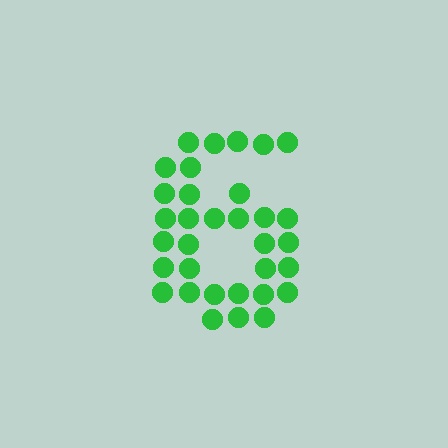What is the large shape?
The large shape is the digit 6.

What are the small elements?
The small elements are circles.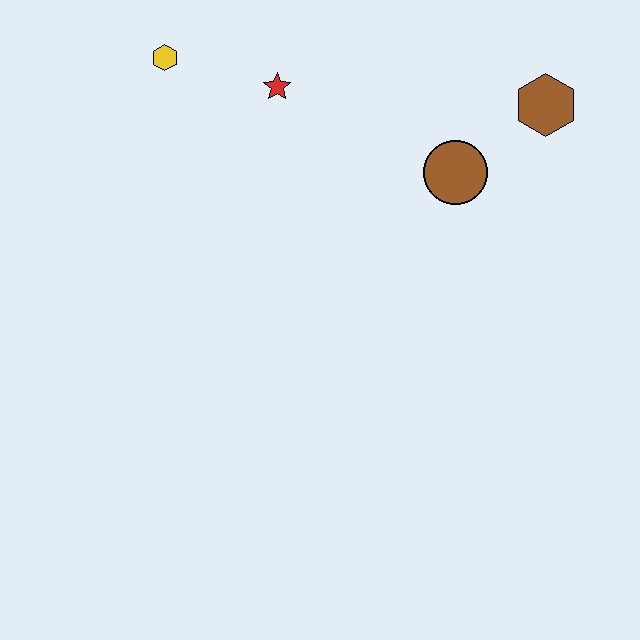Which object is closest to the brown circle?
The brown hexagon is closest to the brown circle.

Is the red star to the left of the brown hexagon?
Yes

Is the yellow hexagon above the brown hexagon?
Yes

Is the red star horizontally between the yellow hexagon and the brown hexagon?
Yes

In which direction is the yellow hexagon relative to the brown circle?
The yellow hexagon is to the left of the brown circle.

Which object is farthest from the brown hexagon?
The yellow hexagon is farthest from the brown hexagon.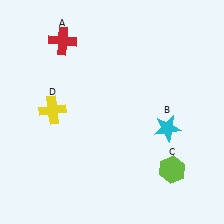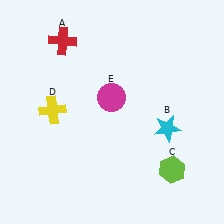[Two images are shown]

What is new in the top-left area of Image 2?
A magenta circle (E) was added in the top-left area of Image 2.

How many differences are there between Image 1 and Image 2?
There is 1 difference between the two images.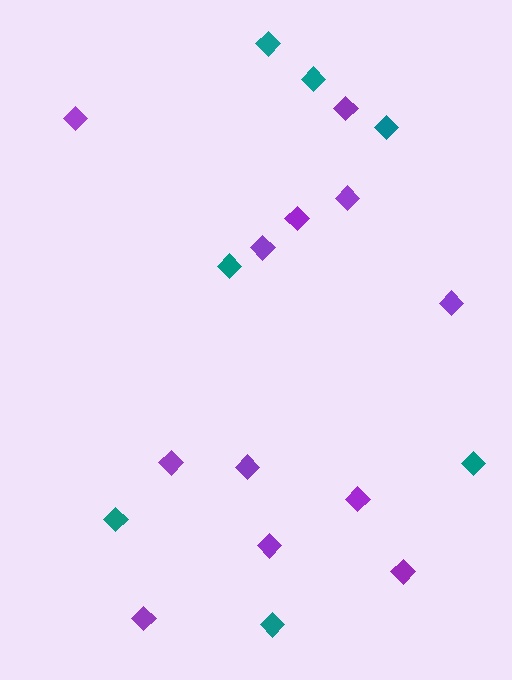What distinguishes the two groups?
There are 2 groups: one group of purple diamonds (12) and one group of teal diamonds (7).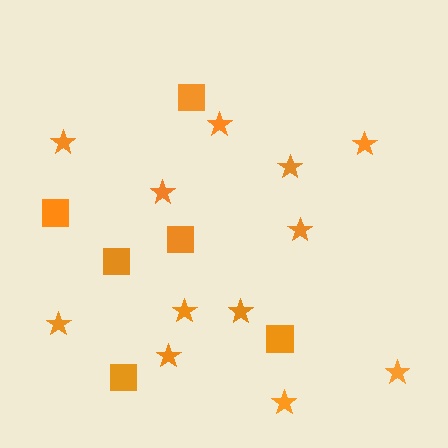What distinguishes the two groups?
There are 2 groups: one group of squares (6) and one group of stars (12).